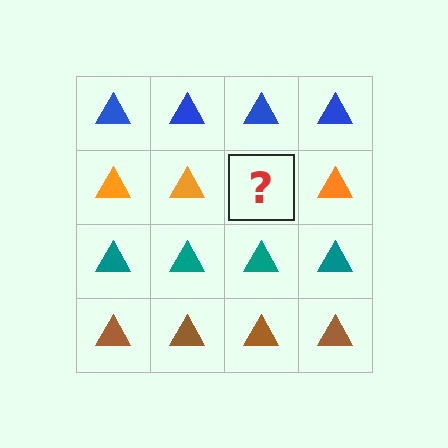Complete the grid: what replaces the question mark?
The question mark should be replaced with an orange triangle.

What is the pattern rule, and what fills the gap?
The rule is that each row has a consistent color. The gap should be filled with an orange triangle.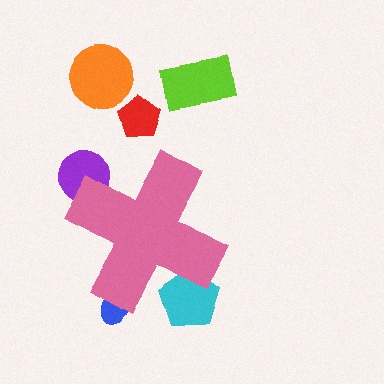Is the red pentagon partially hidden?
No, the red pentagon is fully visible.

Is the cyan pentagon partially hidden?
Yes, the cyan pentagon is partially hidden behind the pink cross.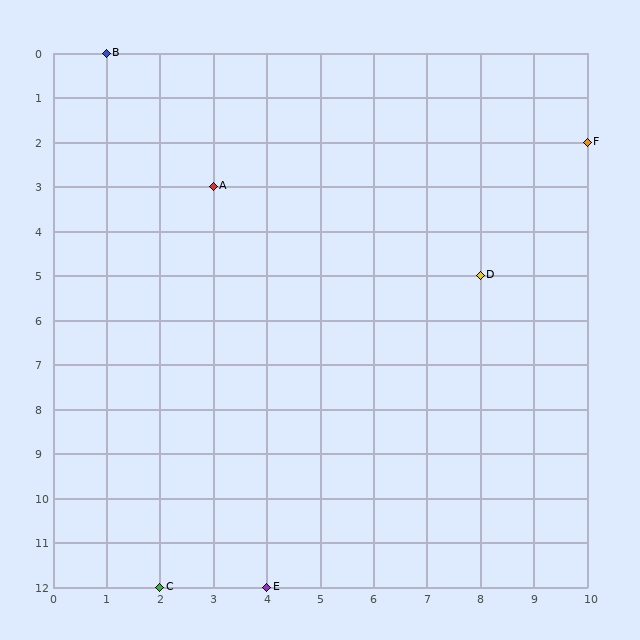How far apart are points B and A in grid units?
Points B and A are 2 columns and 3 rows apart (about 3.6 grid units diagonally).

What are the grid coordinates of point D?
Point D is at grid coordinates (8, 5).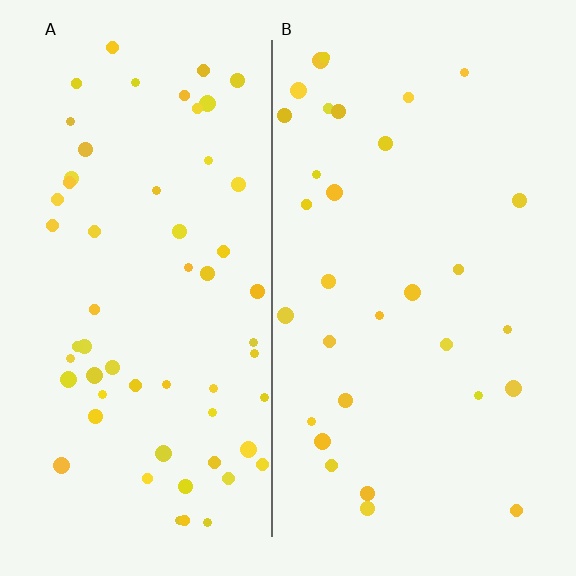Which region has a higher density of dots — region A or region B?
A (the left).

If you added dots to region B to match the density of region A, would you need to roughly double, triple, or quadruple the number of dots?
Approximately double.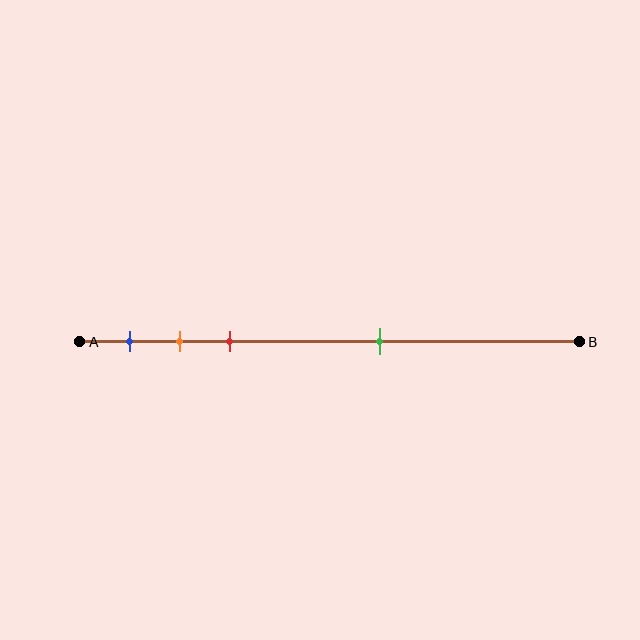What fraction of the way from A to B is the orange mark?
The orange mark is approximately 20% (0.2) of the way from A to B.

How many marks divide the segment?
There are 4 marks dividing the segment.